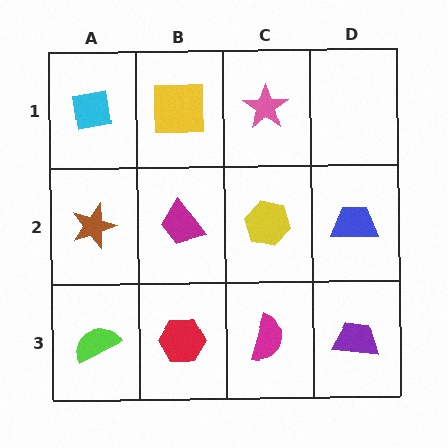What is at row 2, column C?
A yellow hexagon.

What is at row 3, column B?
A red hexagon.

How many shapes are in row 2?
4 shapes.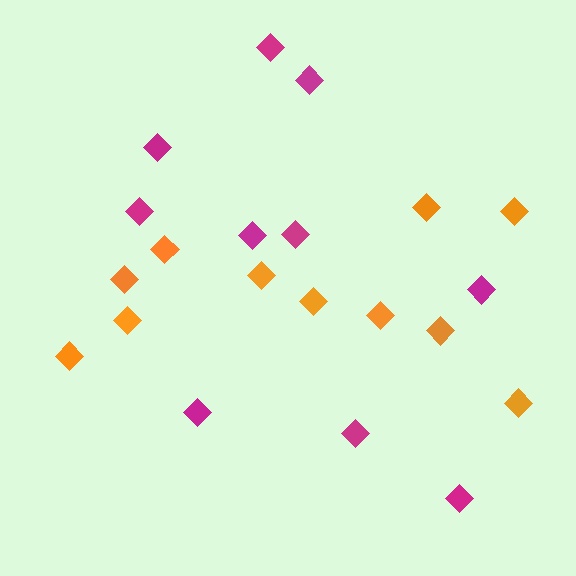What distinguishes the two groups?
There are 2 groups: one group of magenta diamonds (10) and one group of orange diamonds (11).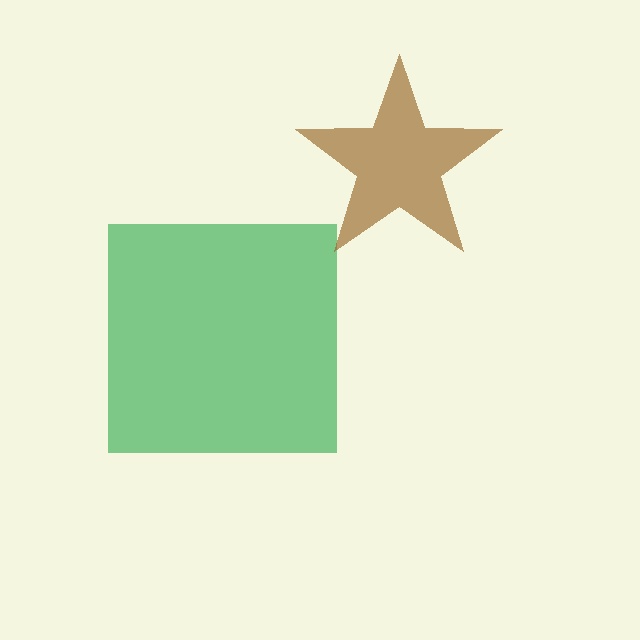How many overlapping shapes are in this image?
There are 2 overlapping shapes in the image.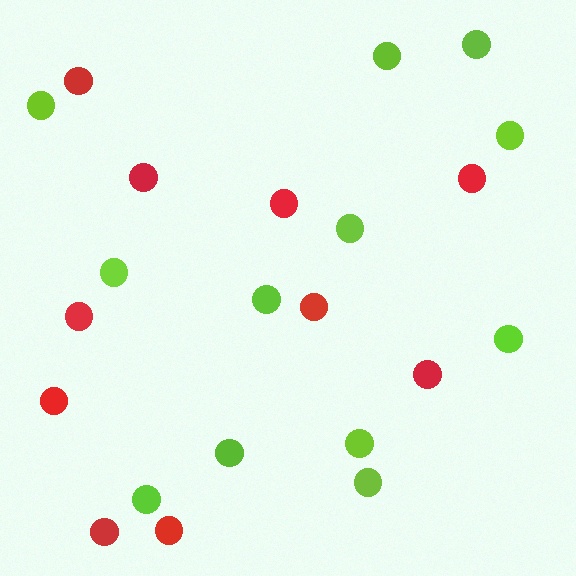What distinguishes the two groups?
There are 2 groups: one group of lime circles (12) and one group of red circles (10).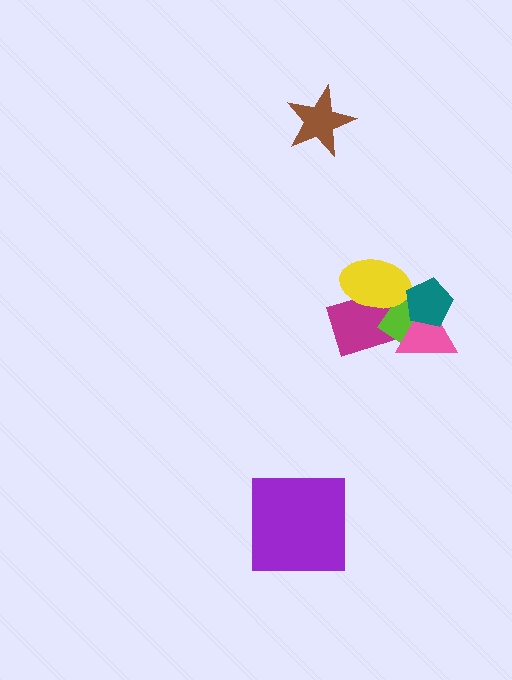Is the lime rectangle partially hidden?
Yes, it is partially covered by another shape.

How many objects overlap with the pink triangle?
3 objects overlap with the pink triangle.